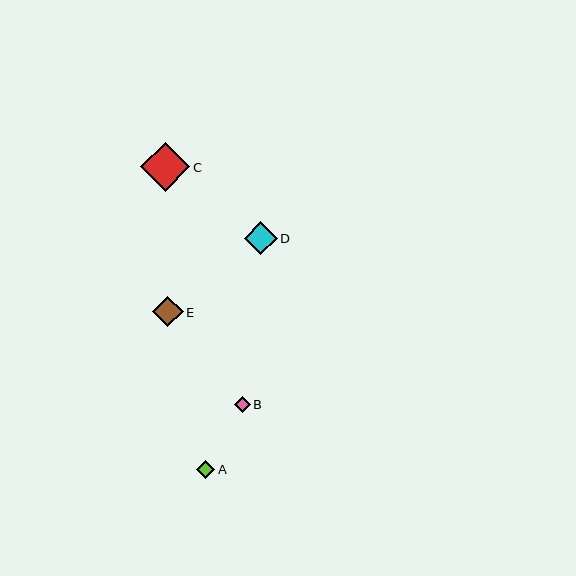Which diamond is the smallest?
Diamond B is the smallest with a size of approximately 16 pixels.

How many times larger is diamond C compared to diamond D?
Diamond C is approximately 1.5 times the size of diamond D.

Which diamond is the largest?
Diamond C is the largest with a size of approximately 49 pixels.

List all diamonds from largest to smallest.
From largest to smallest: C, D, E, A, B.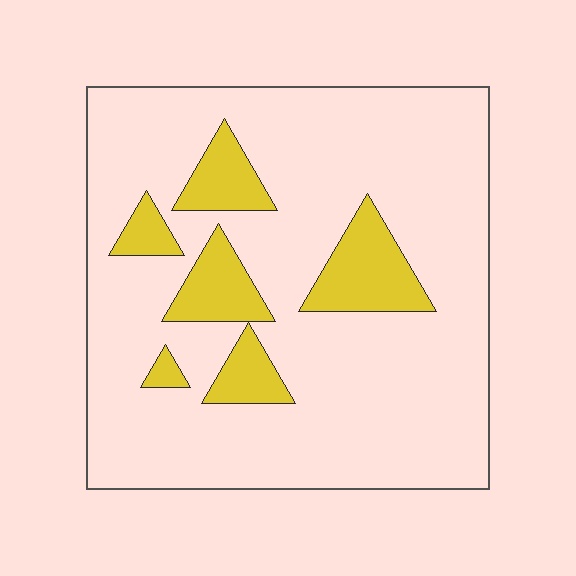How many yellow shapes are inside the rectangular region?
6.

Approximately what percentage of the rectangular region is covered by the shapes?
Approximately 15%.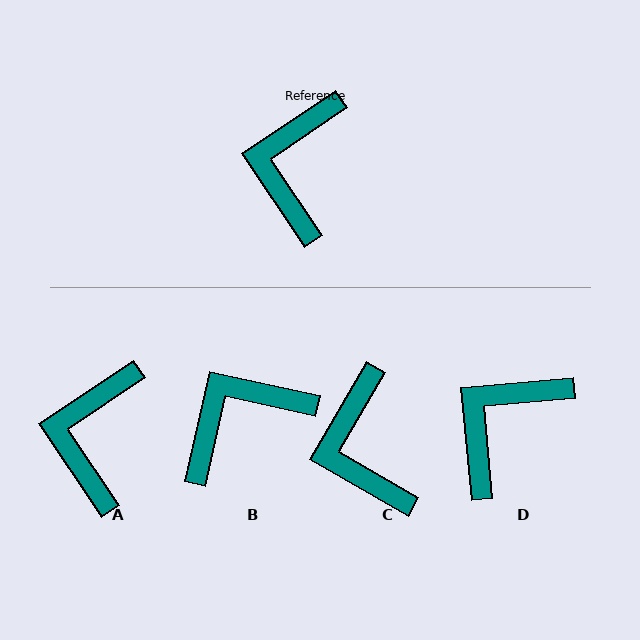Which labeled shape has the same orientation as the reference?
A.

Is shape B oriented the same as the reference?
No, it is off by about 46 degrees.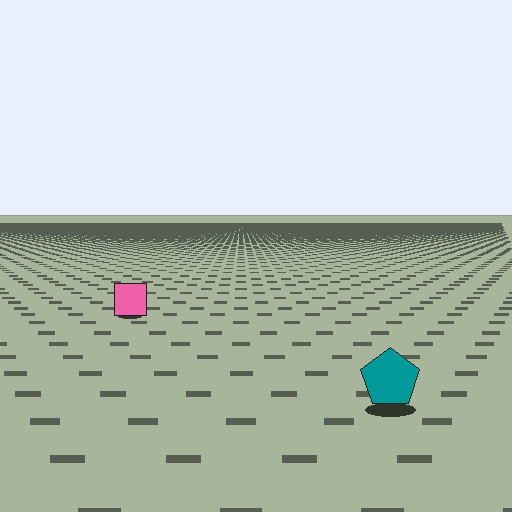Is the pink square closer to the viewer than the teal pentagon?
No. The teal pentagon is closer — you can tell from the texture gradient: the ground texture is coarser near it.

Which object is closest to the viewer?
The teal pentagon is closest. The texture marks near it are larger and more spread out.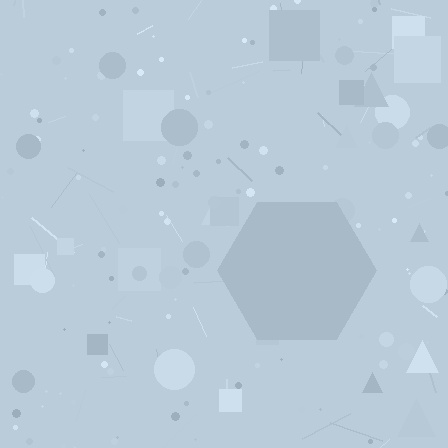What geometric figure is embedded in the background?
A hexagon is embedded in the background.